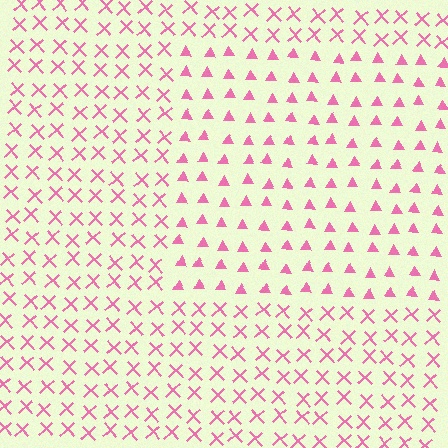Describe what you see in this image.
The image is filled with small pink elements arranged in a uniform grid. A rectangle-shaped region contains triangles, while the surrounding area contains X marks. The boundary is defined purely by the change in element shape.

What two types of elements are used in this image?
The image uses triangles inside the rectangle region and X marks outside it.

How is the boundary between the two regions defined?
The boundary is defined by a change in element shape: triangles inside vs. X marks outside. All elements share the same color and spacing.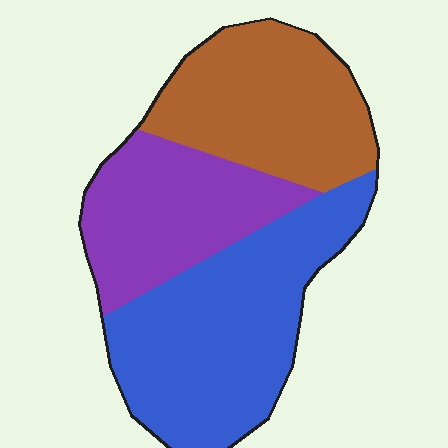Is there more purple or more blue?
Blue.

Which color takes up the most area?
Blue, at roughly 40%.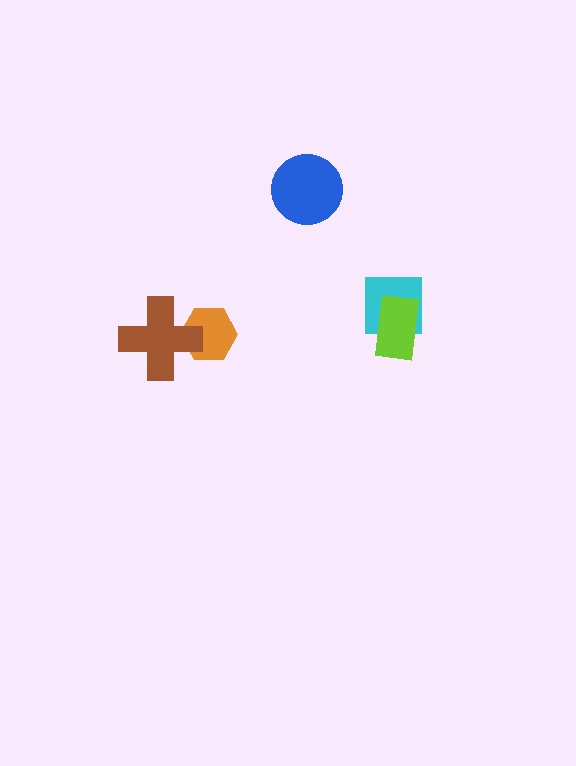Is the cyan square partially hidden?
Yes, it is partially covered by another shape.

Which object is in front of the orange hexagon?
The brown cross is in front of the orange hexagon.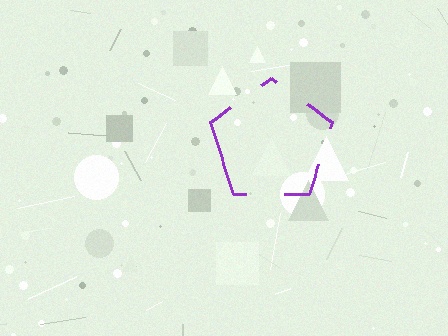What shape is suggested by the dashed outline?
The dashed outline suggests a pentagon.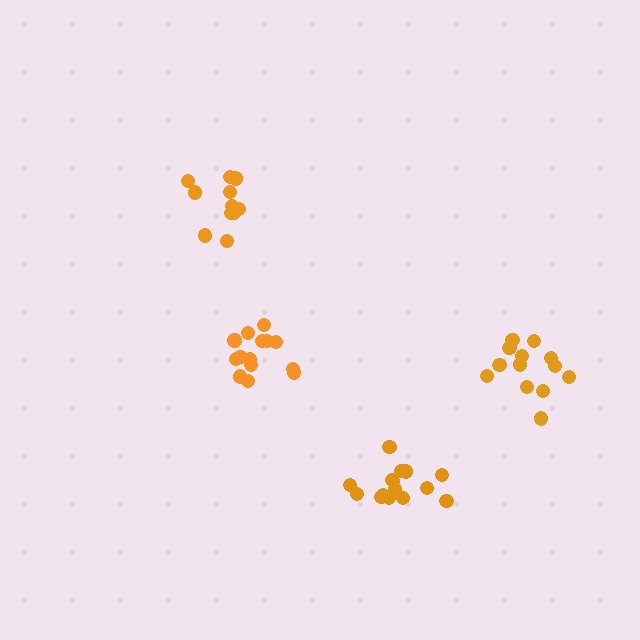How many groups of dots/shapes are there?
There are 4 groups.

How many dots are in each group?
Group 1: 11 dots, Group 2: 13 dots, Group 3: 14 dots, Group 4: 15 dots (53 total).